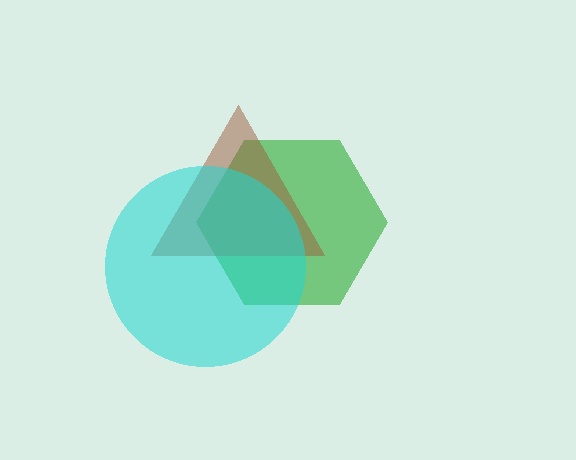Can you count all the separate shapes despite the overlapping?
Yes, there are 3 separate shapes.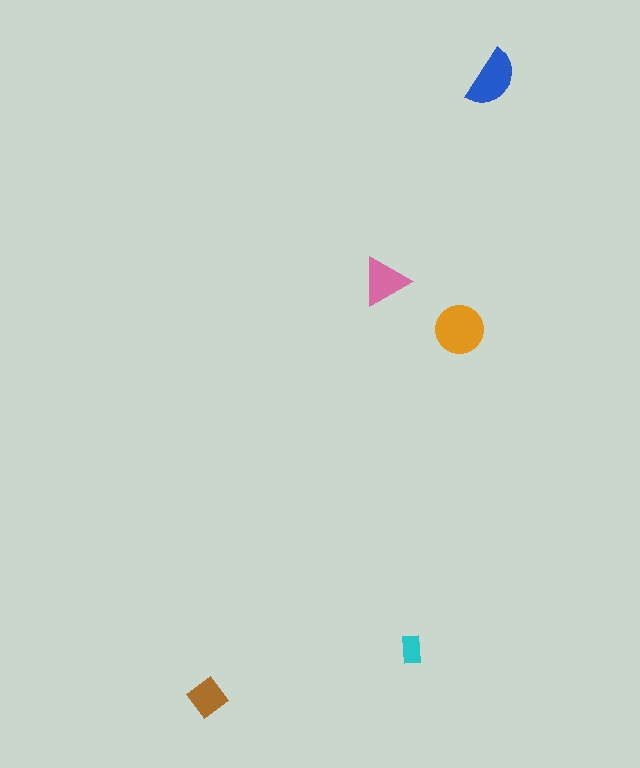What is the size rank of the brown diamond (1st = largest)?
4th.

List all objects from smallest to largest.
The cyan rectangle, the brown diamond, the pink triangle, the blue semicircle, the orange circle.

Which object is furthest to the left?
The brown diamond is leftmost.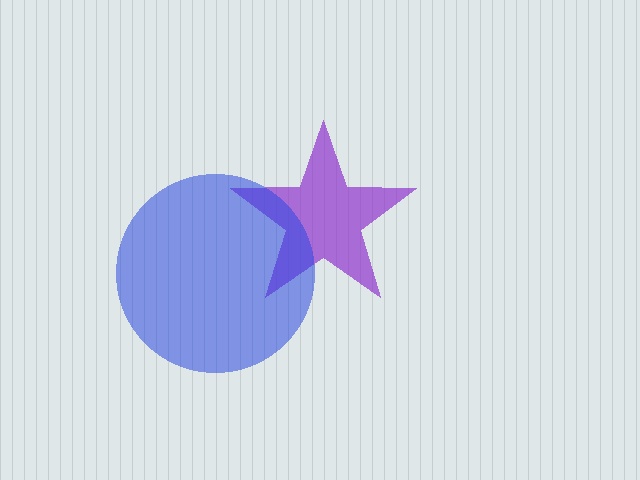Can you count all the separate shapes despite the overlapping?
Yes, there are 2 separate shapes.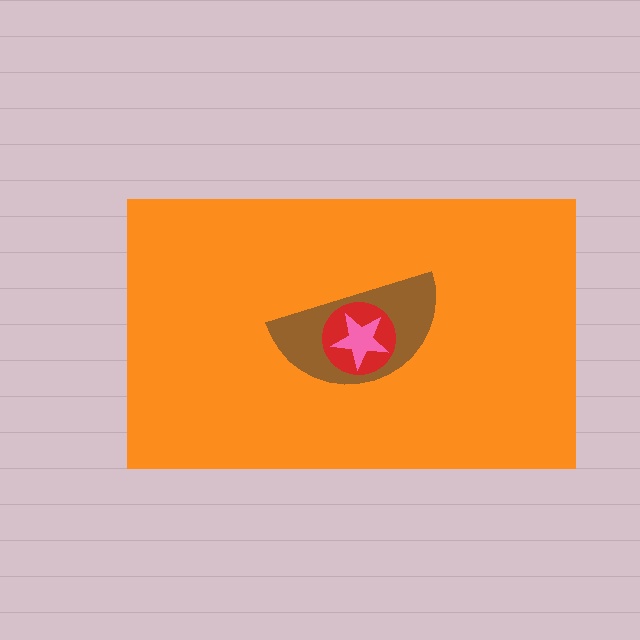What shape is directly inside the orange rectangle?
The brown semicircle.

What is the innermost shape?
The pink star.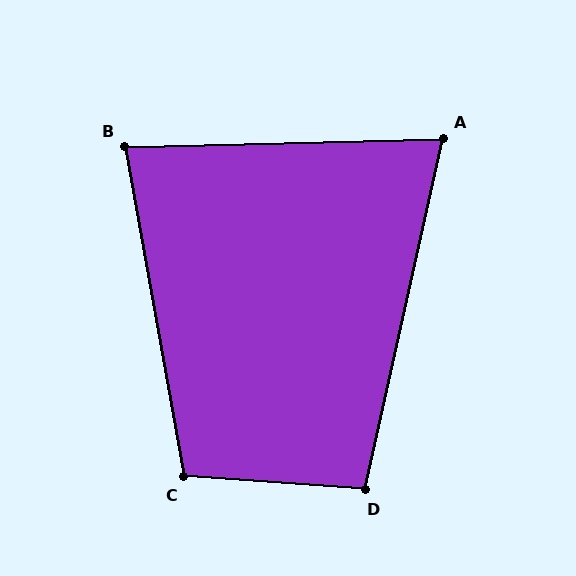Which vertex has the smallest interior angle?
A, at approximately 76 degrees.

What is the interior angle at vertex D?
Approximately 99 degrees (obtuse).